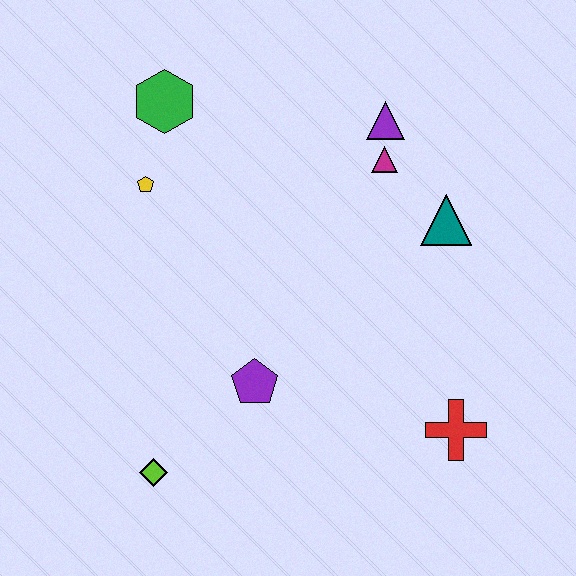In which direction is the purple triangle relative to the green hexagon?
The purple triangle is to the right of the green hexagon.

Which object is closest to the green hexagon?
The yellow pentagon is closest to the green hexagon.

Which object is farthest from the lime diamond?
The purple triangle is farthest from the lime diamond.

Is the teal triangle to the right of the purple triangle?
Yes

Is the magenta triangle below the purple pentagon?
No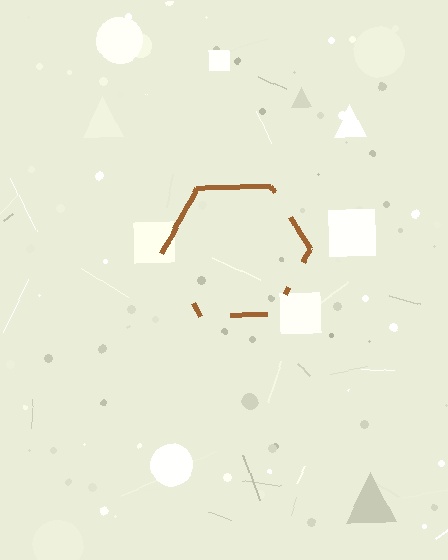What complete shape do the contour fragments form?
The contour fragments form a hexagon.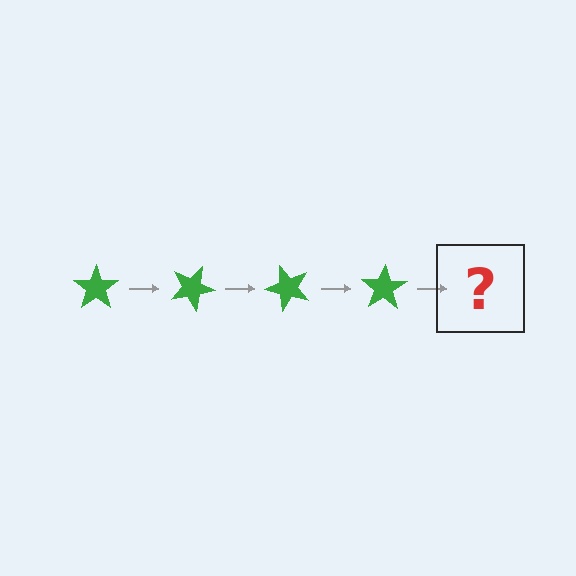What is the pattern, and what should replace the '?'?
The pattern is that the star rotates 25 degrees each step. The '?' should be a green star rotated 100 degrees.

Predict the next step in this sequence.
The next step is a green star rotated 100 degrees.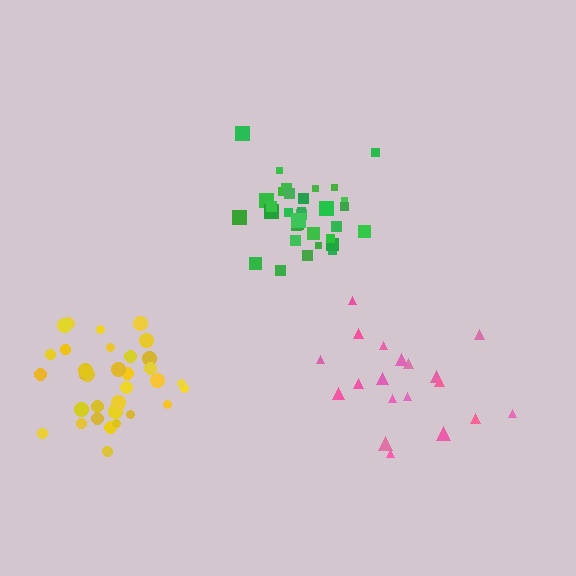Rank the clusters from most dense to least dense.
green, yellow, pink.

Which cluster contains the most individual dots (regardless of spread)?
Green (33).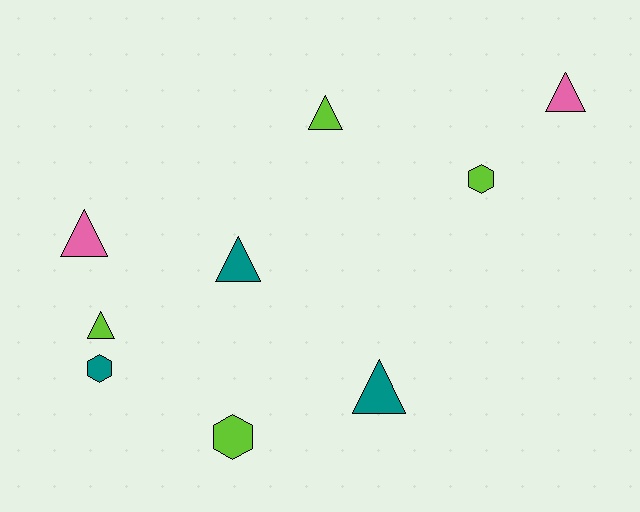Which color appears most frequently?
Lime, with 4 objects.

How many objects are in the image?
There are 9 objects.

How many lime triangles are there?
There are 2 lime triangles.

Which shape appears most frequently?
Triangle, with 6 objects.